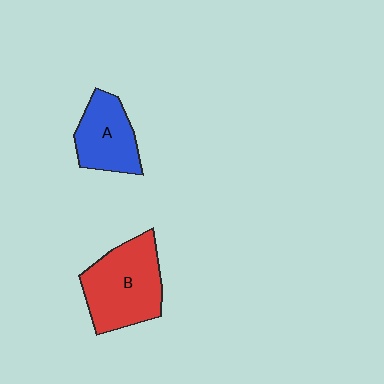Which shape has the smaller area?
Shape A (blue).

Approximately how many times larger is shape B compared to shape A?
Approximately 1.5 times.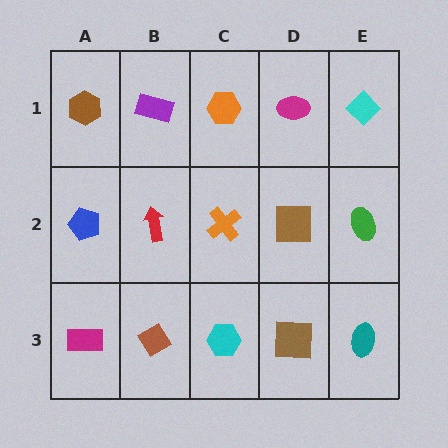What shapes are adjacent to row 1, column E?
A green ellipse (row 2, column E), a magenta ellipse (row 1, column D).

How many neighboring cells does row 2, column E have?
3.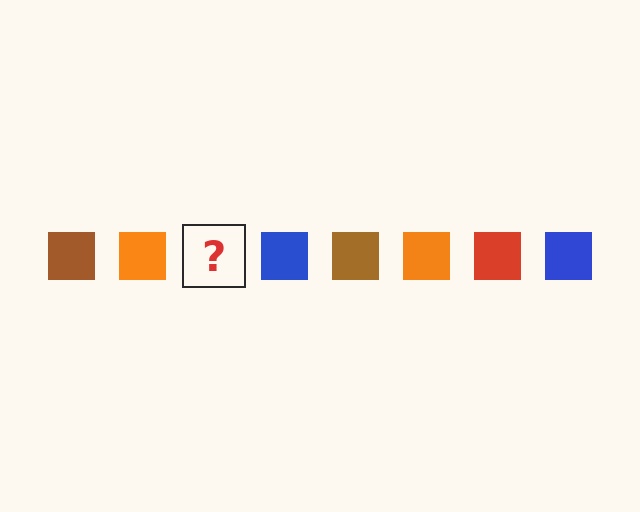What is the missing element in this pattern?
The missing element is a red square.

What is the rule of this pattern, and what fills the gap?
The rule is that the pattern cycles through brown, orange, red, blue squares. The gap should be filled with a red square.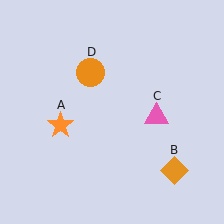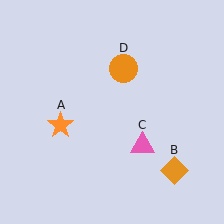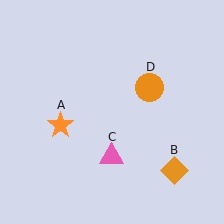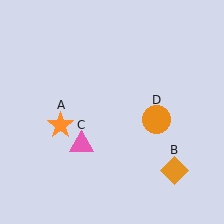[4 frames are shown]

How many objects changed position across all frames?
2 objects changed position: pink triangle (object C), orange circle (object D).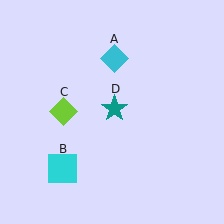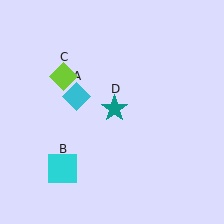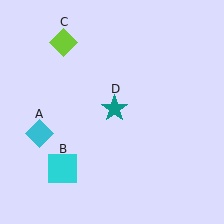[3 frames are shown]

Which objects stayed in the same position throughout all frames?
Cyan square (object B) and teal star (object D) remained stationary.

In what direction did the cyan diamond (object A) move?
The cyan diamond (object A) moved down and to the left.